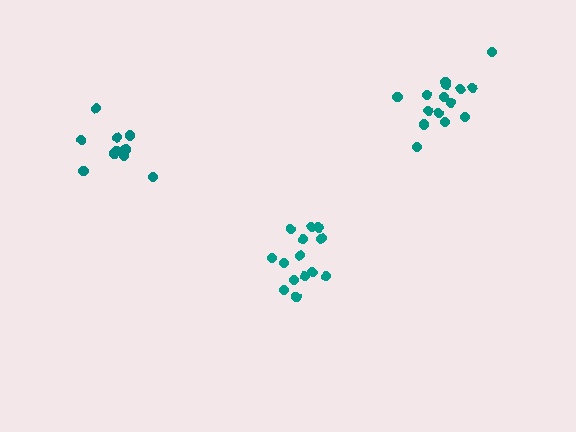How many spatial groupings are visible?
There are 3 spatial groupings.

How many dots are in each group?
Group 1: 14 dots, Group 2: 11 dots, Group 3: 15 dots (40 total).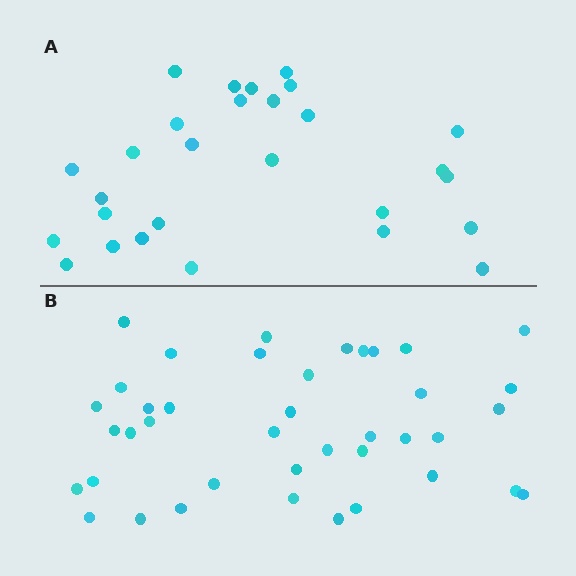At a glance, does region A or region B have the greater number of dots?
Region B (the bottom region) has more dots.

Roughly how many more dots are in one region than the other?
Region B has roughly 12 or so more dots than region A.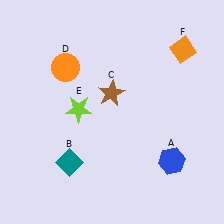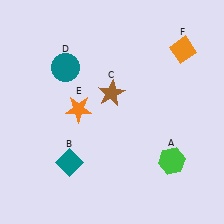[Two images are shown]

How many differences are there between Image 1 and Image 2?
There are 3 differences between the two images.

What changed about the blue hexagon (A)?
In Image 1, A is blue. In Image 2, it changed to green.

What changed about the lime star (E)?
In Image 1, E is lime. In Image 2, it changed to orange.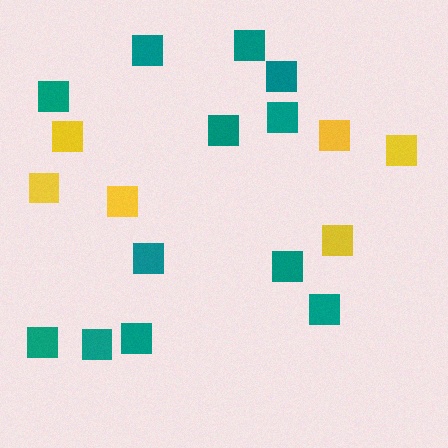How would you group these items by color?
There are 2 groups: one group of yellow squares (6) and one group of teal squares (12).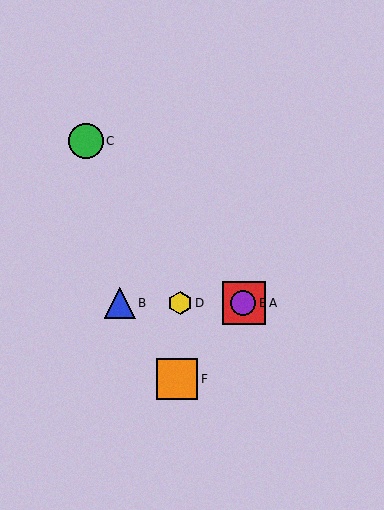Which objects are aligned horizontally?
Objects A, B, D, E are aligned horizontally.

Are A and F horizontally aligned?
No, A is at y≈303 and F is at y≈379.